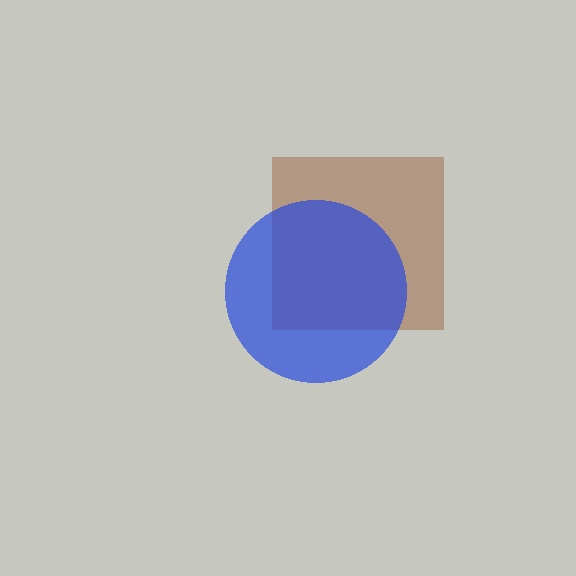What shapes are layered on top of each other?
The layered shapes are: a brown square, a blue circle.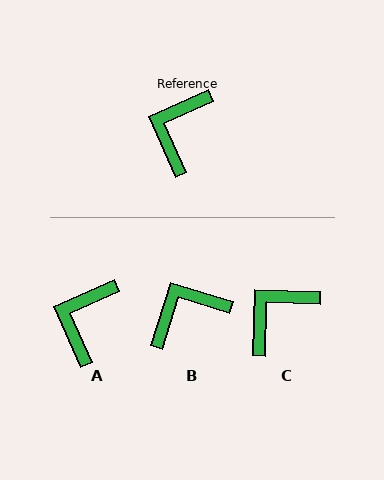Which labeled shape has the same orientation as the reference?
A.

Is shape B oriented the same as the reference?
No, it is off by about 41 degrees.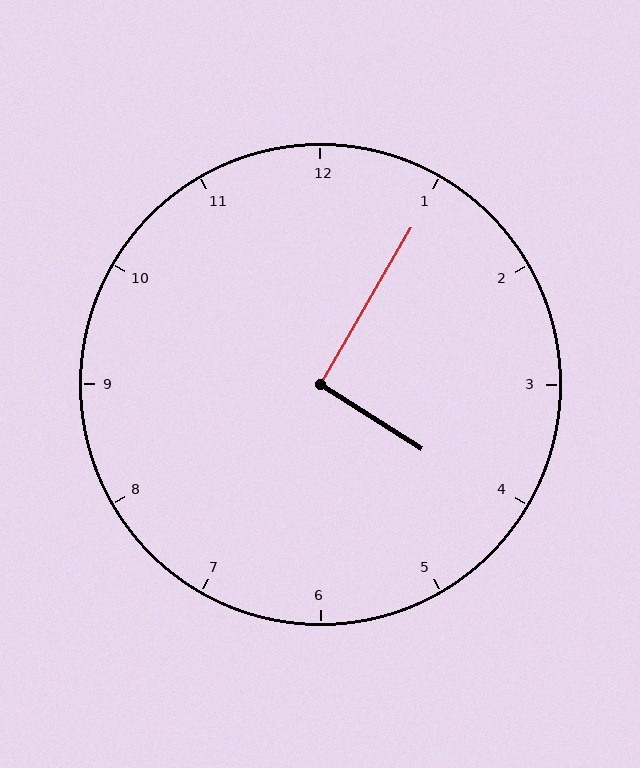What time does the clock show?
4:05.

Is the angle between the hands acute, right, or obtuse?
It is right.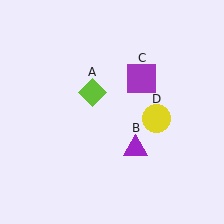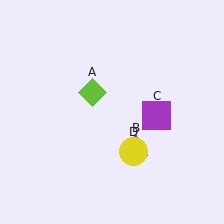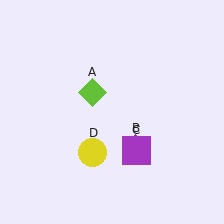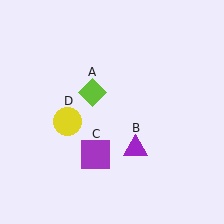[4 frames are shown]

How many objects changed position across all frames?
2 objects changed position: purple square (object C), yellow circle (object D).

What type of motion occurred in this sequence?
The purple square (object C), yellow circle (object D) rotated clockwise around the center of the scene.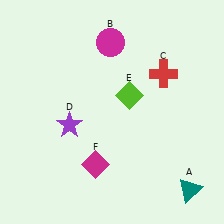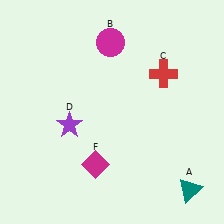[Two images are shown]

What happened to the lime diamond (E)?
The lime diamond (E) was removed in Image 2. It was in the top-right area of Image 1.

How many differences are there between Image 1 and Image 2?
There is 1 difference between the two images.